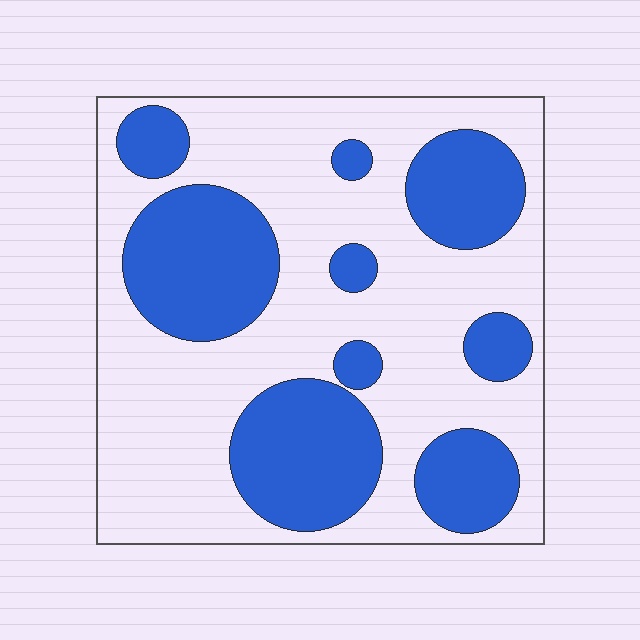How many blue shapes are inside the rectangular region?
9.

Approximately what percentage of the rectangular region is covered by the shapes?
Approximately 35%.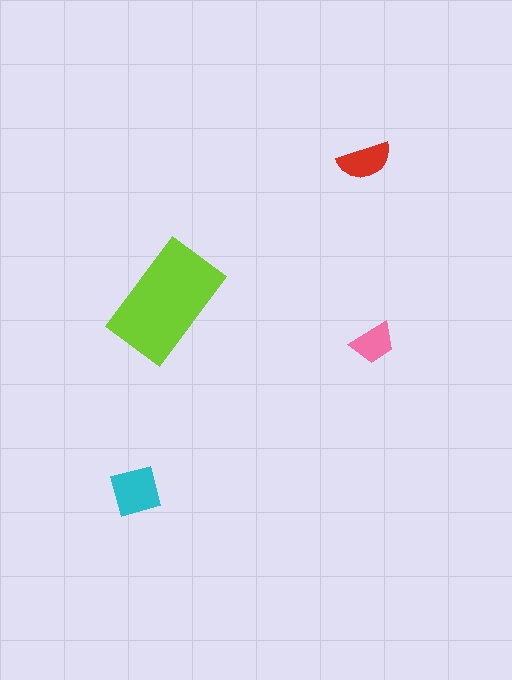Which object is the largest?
The lime rectangle.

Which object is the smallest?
The pink trapezoid.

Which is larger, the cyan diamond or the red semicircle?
The cyan diamond.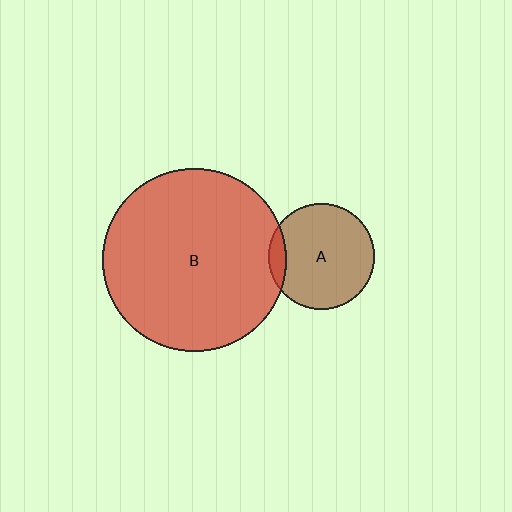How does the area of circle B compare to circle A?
Approximately 3.0 times.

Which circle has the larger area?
Circle B (red).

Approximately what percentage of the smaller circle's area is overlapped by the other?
Approximately 10%.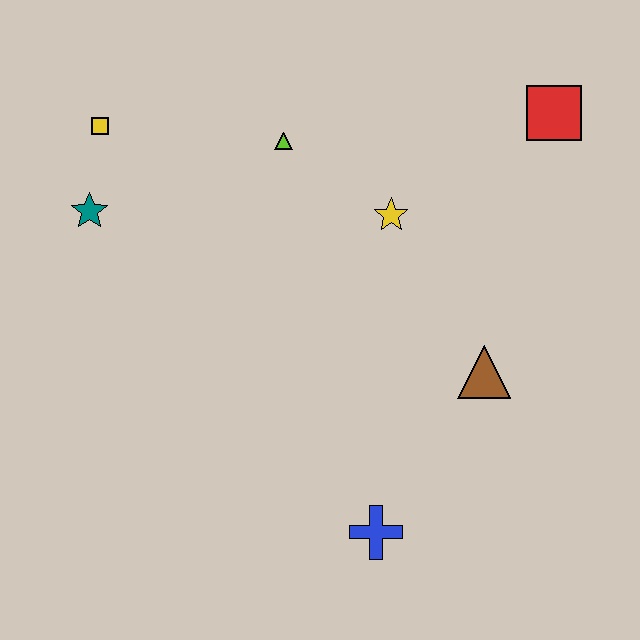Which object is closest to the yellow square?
The teal star is closest to the yellow square.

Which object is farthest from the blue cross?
The yellow square is farthest from the blue cross.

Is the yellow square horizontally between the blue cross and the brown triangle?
No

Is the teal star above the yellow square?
No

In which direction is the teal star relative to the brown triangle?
The teal star is to the left of the brown triangle.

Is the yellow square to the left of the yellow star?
Yes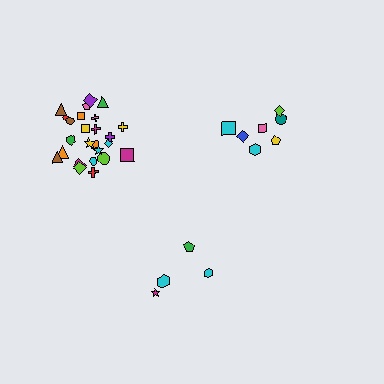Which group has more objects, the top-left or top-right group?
The top-left group.